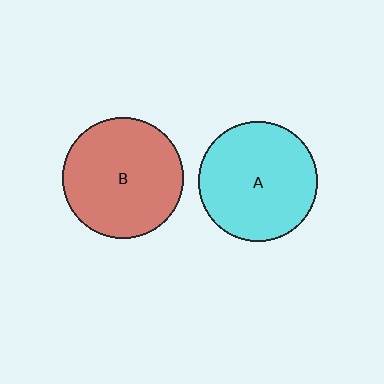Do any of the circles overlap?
No, none of the circles overlap.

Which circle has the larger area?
Circle B (red).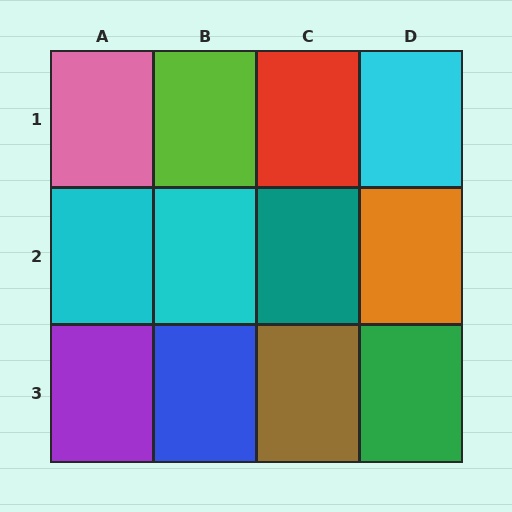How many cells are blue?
1 cell is blue.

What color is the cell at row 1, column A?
Pink.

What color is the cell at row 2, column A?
Cyan.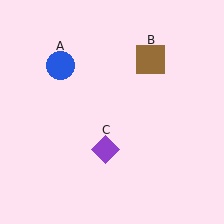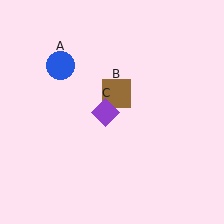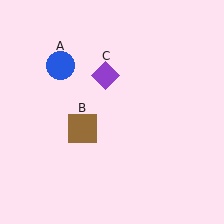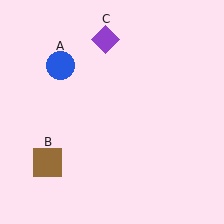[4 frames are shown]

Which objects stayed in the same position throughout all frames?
Blue circle (object A) remained stationary.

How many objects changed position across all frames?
2 objects changed position: brown square (object B), purple diamond (object C).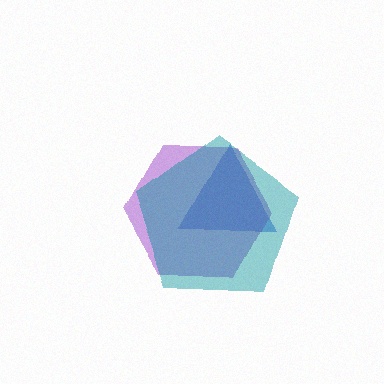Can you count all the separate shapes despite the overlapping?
Yes, there are 3 separate shapes.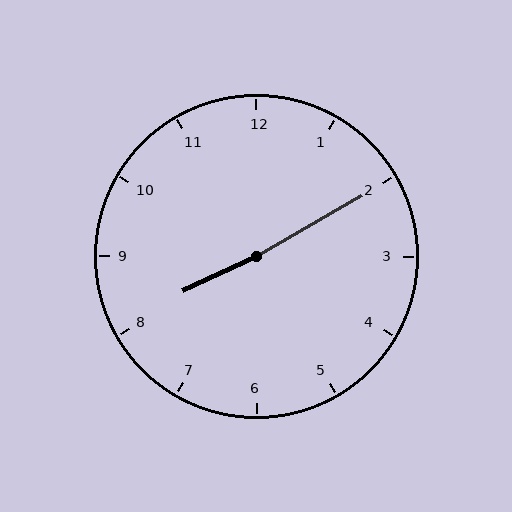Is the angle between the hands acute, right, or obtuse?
It is obtuse.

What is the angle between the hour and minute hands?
Approximately 175 degrees.